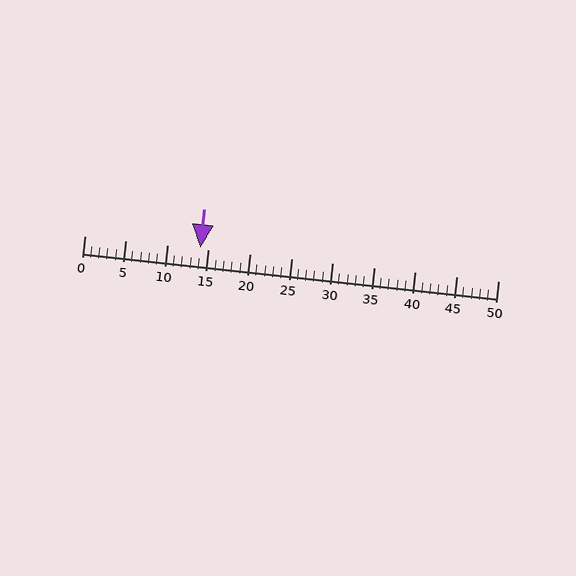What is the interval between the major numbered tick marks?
The major tick marks are spaced 5 units apart.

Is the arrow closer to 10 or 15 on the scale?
The arrow is closer to 15.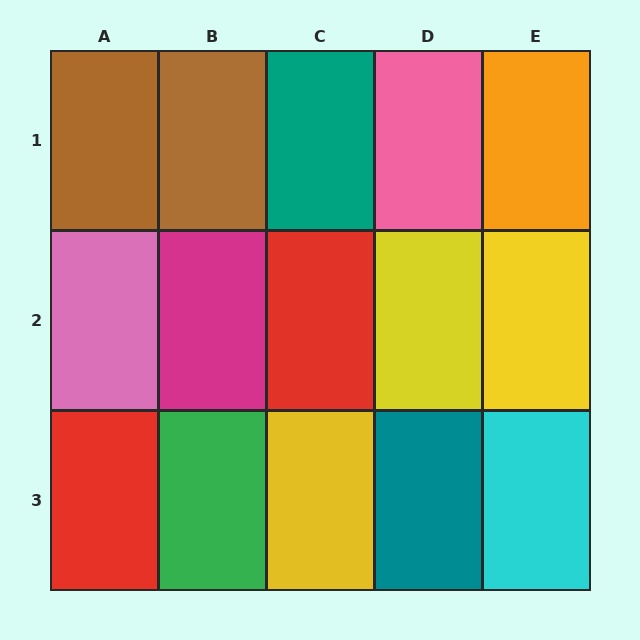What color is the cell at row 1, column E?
Orange.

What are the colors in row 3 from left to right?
Red, green, yellow, teal, cyan.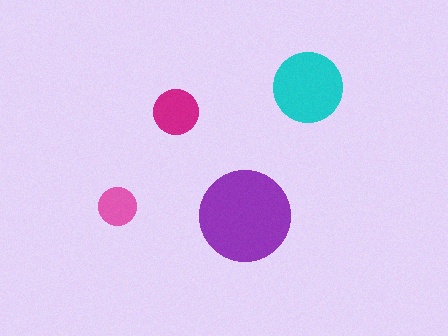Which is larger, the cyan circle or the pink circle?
The cyan one.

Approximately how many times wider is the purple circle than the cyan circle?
About 1.5 times wider.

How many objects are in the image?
There are 4 objects in the image.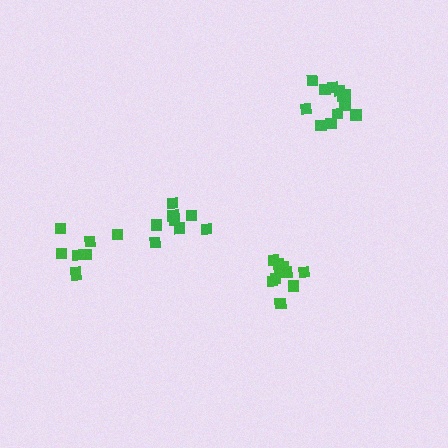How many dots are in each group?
Group 1: 8 dots, Group 2: 10 dots, Group 3: 13 dots, Group 4: 8 dots (39 total).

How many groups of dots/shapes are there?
There are 4 groups.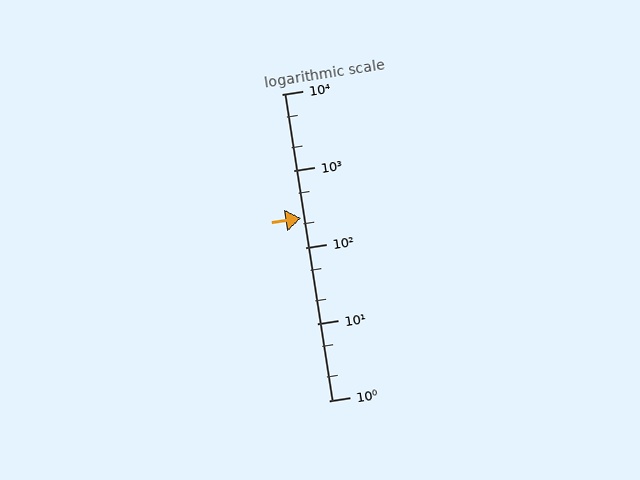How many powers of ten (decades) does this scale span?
The scale spans 4 decades, from 1 to 10000.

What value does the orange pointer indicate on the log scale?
The pointer indicates approximately 240.